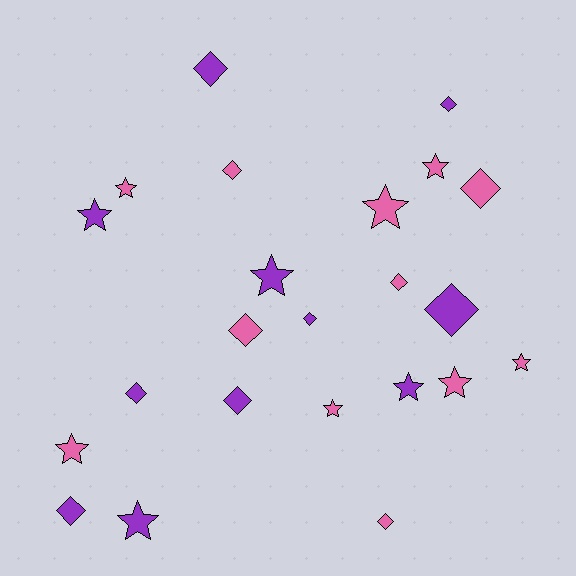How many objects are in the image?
There are 23 objects.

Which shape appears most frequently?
Diamond, with 12 objects.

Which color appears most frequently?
Pink, with 12 objects.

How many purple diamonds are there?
There are 7 purple diamonds.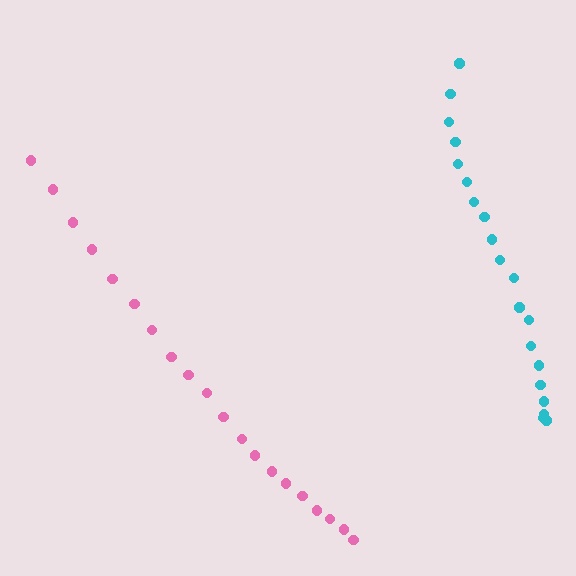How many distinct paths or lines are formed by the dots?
There are 2 distinct paths.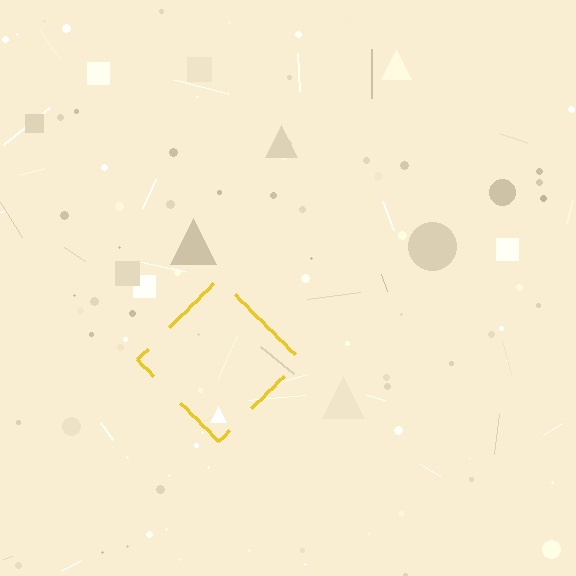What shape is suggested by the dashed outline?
The dashed outline suggests a diamond.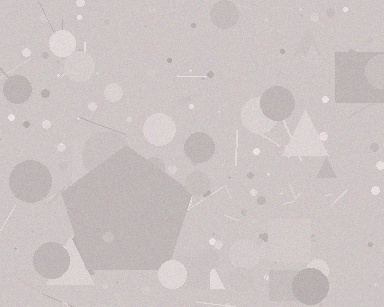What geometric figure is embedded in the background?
A pentagon is embedded in the background.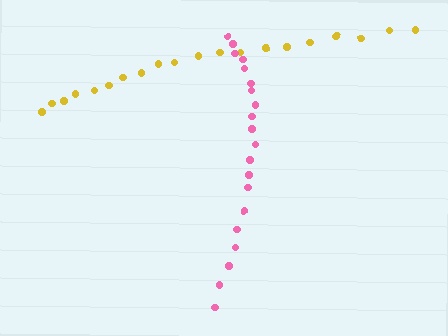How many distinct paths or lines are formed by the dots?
There are 2 distinct paths.